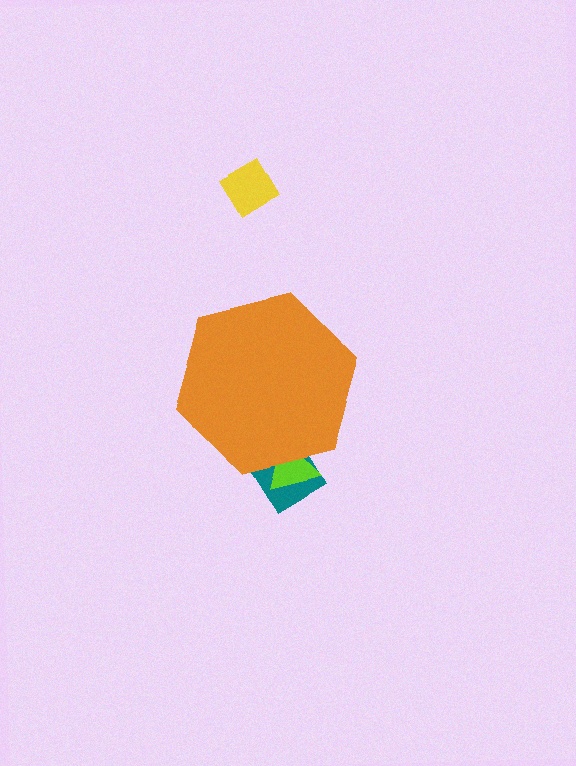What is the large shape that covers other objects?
An orange hexagon.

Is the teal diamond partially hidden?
Yes, the teal diamond is partially hidden behind the orange hexagon.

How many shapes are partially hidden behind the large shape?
2 shapes are partially hidden.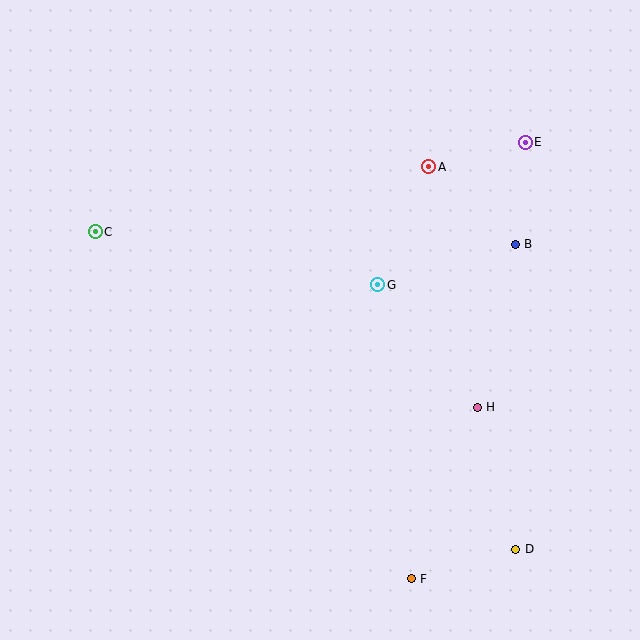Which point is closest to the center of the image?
Point G at (378, 285) is closest to the center.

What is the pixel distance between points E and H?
The distance between E and H is 269 pixels.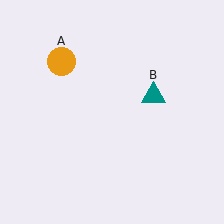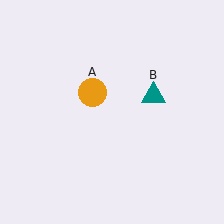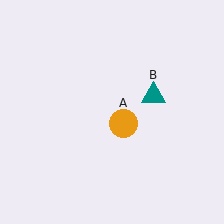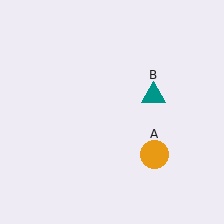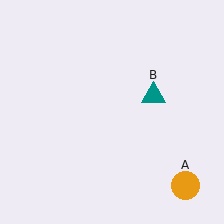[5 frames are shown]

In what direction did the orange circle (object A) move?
The orange circle (object A) moved down and to the right.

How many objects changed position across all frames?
1 object changed position: orange circle (object A).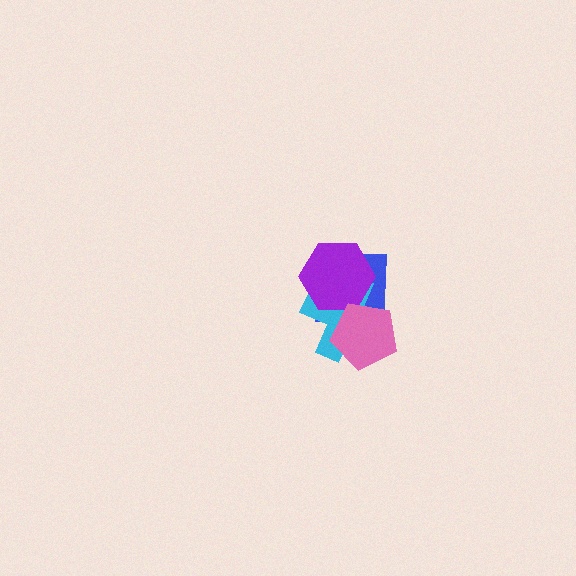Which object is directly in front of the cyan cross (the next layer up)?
The purple hexagon is directly in front of the cyan cross.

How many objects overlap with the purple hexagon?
3 objects overlap with the purple hexagon.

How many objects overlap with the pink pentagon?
3 objects overlap with the pink pentagon.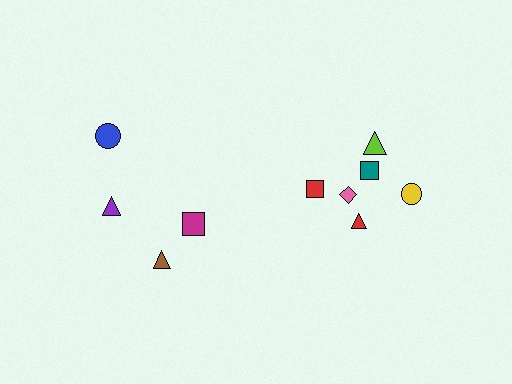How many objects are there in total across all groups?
There are 10 objects.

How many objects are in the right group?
There are 6 objects.